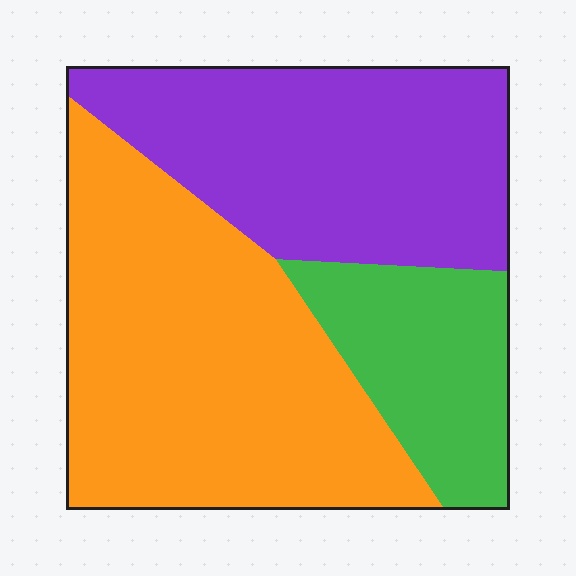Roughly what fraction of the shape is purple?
Purple takes up about three eighths (3/8) of the shape.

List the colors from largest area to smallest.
From largest to smallest: orange, purple, green.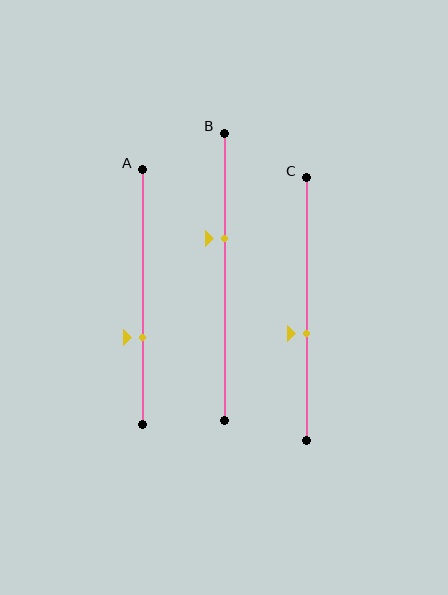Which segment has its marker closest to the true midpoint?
Segment C has its marker closest to the true midpoint.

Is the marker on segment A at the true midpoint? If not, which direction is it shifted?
No, the marker on segment A is shifted downward by about 16% of the segment length.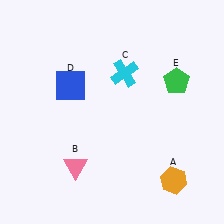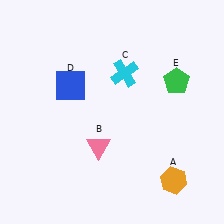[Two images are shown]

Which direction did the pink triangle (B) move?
The pink triangle (B) moved right.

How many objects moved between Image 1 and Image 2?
1 object moved between the two images.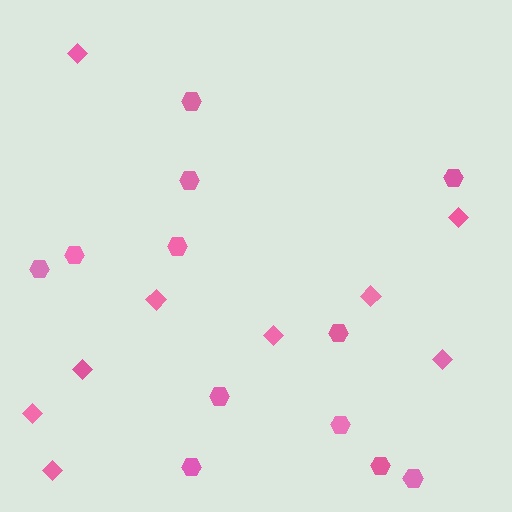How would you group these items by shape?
There are 2 groups: one group of diamonds (9) and one group of hexagons (12).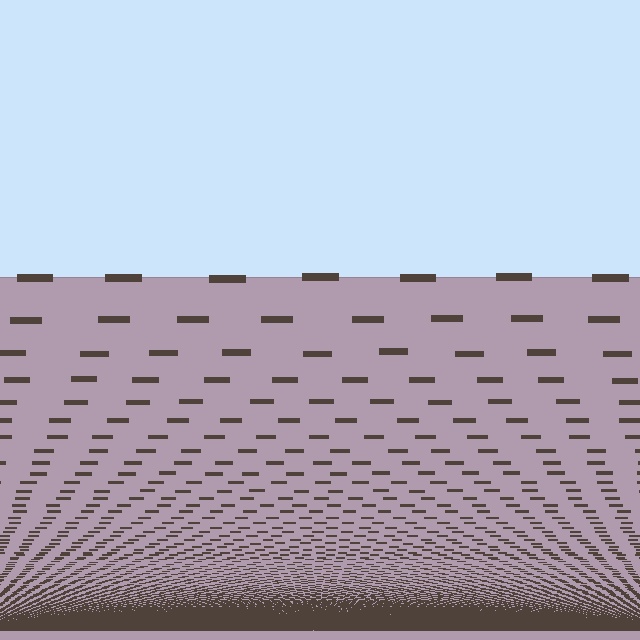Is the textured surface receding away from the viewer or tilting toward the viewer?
The surface appears to tilt toward the viewer. Texture elements get larger and sparser toward the top.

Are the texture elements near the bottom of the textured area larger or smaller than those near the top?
Smaller. The gradient is inverted — elements near the bottom are smaller and denser.